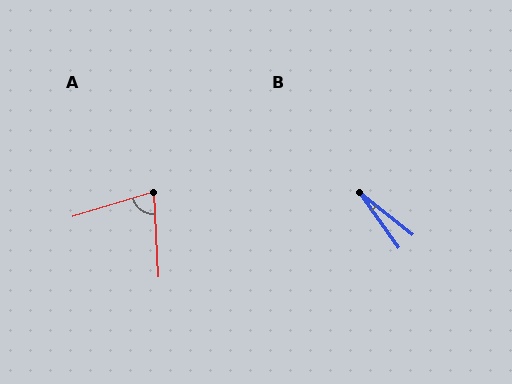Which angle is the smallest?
B, at approximately 16 degrees.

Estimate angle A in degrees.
Approximately 76 degrees.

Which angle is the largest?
A, at approximately 76 degrees.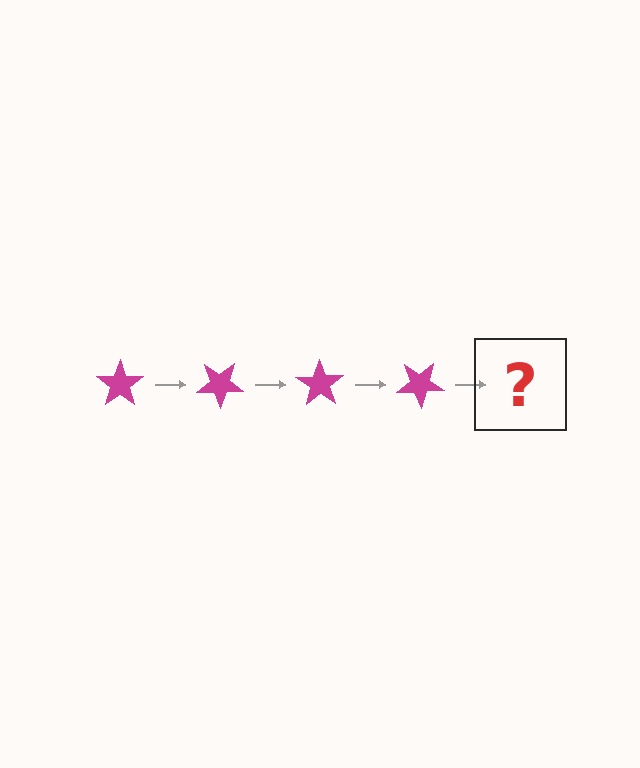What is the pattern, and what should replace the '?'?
The pattern is that the star rotates 35 degrees each step. The '?' should be a magenta star rotated 140 degrees.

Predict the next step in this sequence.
The next step is a magenta star rotated 140 degrees.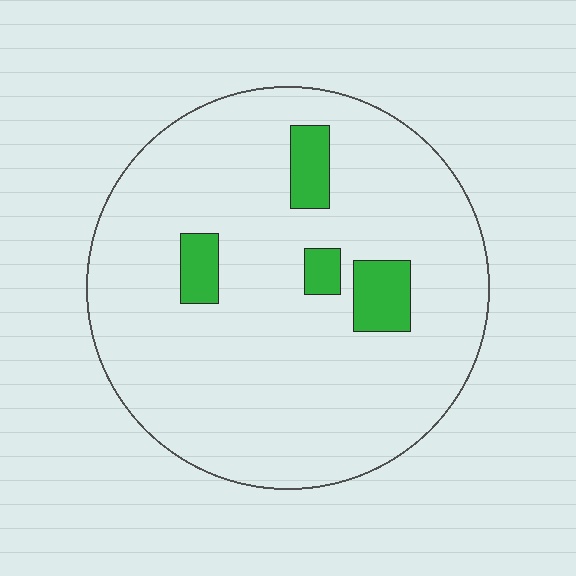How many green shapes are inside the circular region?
4.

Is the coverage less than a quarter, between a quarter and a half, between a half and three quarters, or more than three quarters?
Less than a quarter.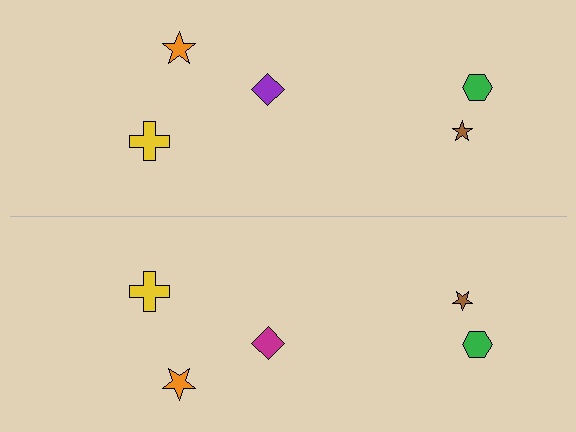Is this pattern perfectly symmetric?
No, the pattern is not perfectly symmetric. The magenta diamond on the bottom side breaks the symmetry — its mirror counterpart is purple.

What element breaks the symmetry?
The magenta diamond on the bottom side breaks the symmetry — its mirror counterpart is purple.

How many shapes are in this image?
There are 10 shapes in this image.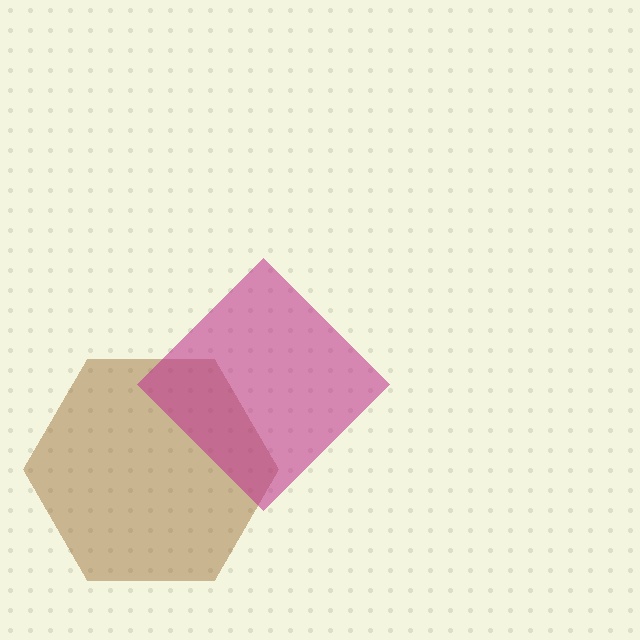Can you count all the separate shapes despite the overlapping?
Yes, there are 2 separate shapes.